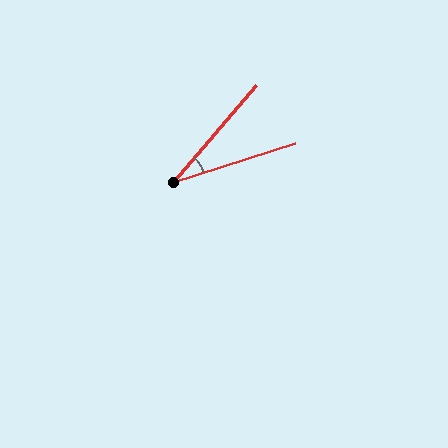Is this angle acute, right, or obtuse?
It is acute.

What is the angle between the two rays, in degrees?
Approximately 32 degrees.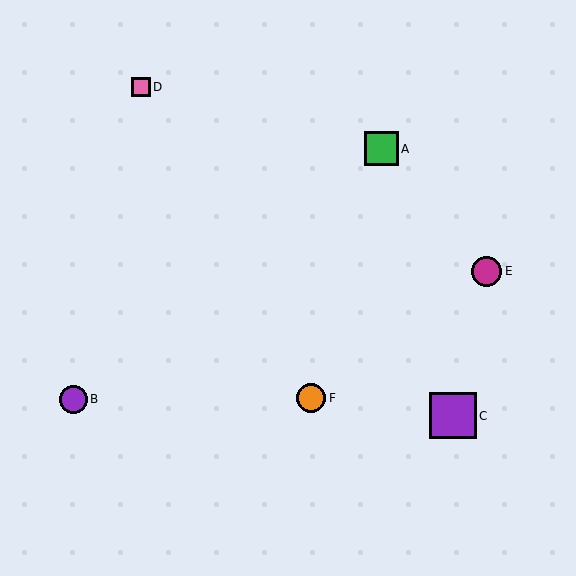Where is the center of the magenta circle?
The center of the magenta circle is at (487, 271).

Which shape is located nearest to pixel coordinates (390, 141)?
The green square (labeled A) at (381, 149) is nearest to that location.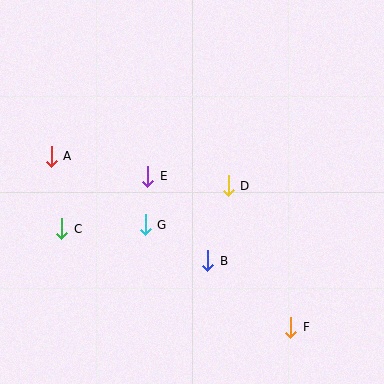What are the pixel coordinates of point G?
Point G is at (145, 225).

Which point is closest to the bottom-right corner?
Point F is closest to the bottom-right corner.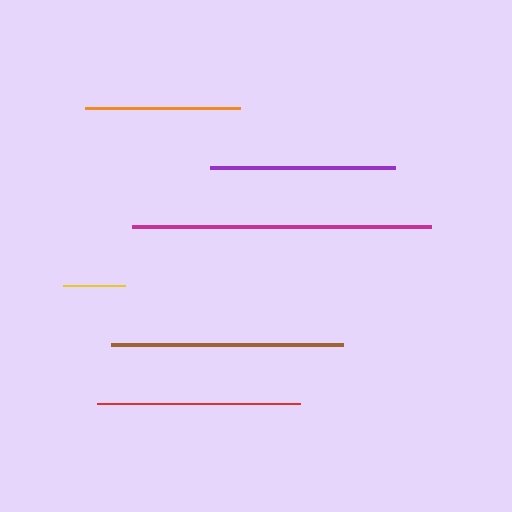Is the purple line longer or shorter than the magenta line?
The magenta line is longer than the purple line.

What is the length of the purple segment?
The purple segment is approximately 186 pixels long.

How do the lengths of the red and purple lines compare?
The red and purple lines are approximately the same length.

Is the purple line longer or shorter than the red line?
The red line is longer than the purple line.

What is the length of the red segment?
The red segment is approximately 203 pixels long.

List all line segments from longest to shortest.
From longest to shortest: magenta, brown, red, purple, orange, yellow.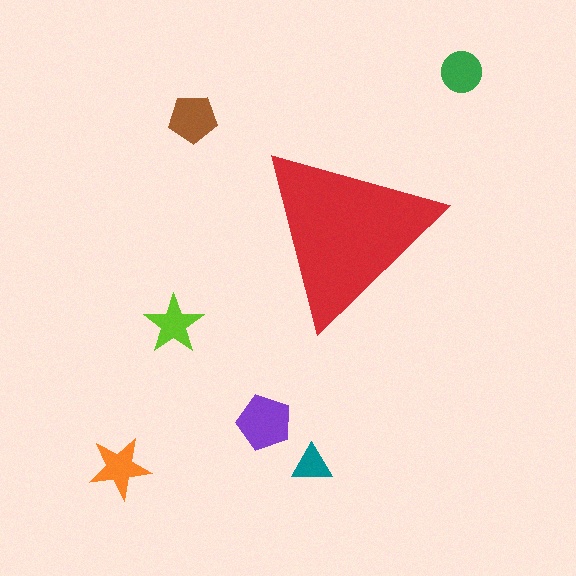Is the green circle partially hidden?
No, the green circle is fully visible.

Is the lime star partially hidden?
No, the lime star is fully visible.